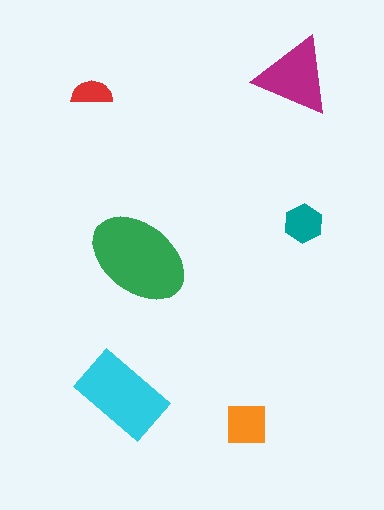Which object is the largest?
The green ellipse.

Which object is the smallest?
The red semicircle.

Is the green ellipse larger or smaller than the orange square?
Larger.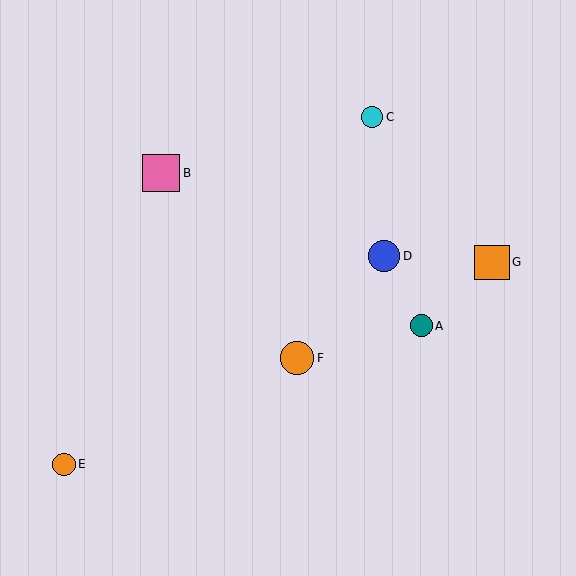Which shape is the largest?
The pink square (labeled B) is the largest.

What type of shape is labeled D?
Shape D is a blue circle.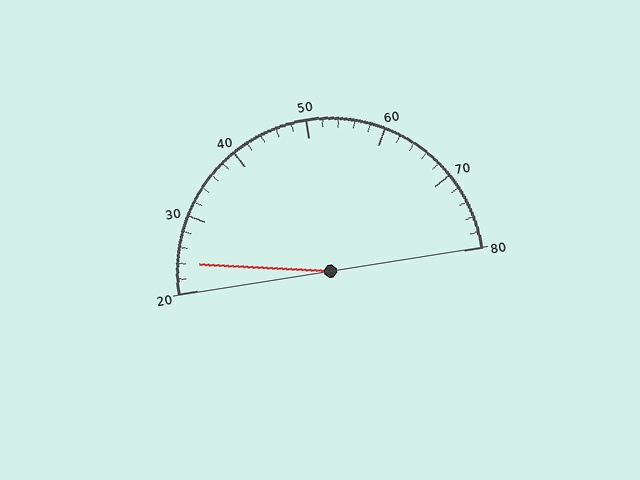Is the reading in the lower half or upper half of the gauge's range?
The reading is in the lower half of the range (20 to 80).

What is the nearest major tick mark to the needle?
The nearest major tick mark is 20.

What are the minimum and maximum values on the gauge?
The gauge ranges from 20 to 80.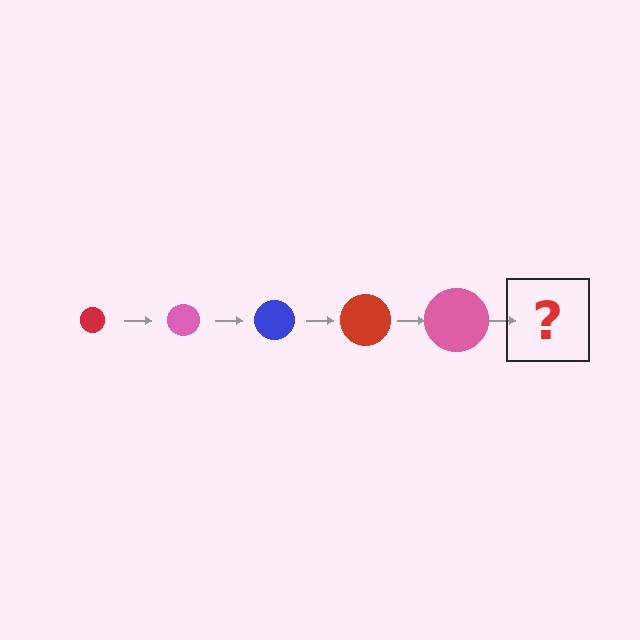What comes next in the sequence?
The next element should be a blue circle, larger than the previous one.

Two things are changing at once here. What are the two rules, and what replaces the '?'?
The two rules are that the circle grows larger each step and the color cycles through red, pink, and blue. The '?' should be a blue circle, larger than the previous one.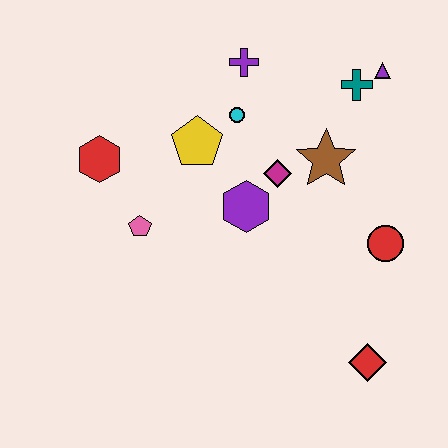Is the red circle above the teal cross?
No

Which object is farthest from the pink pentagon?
The purple triangle is farthest from the pink pentagon.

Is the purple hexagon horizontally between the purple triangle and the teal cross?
No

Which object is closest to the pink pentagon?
The red hexagon is closest to the pink pentagon.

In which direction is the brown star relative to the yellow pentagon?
The brown star is to the right of the yellow pentagon.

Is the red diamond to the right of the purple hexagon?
Yes